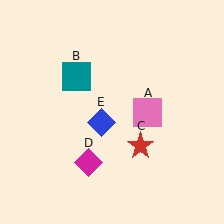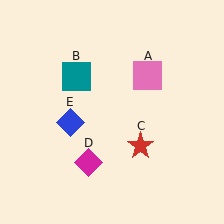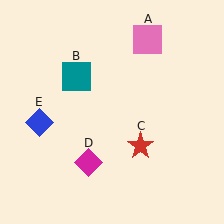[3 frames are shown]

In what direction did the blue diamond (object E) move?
The blue diamond (object E) moved left.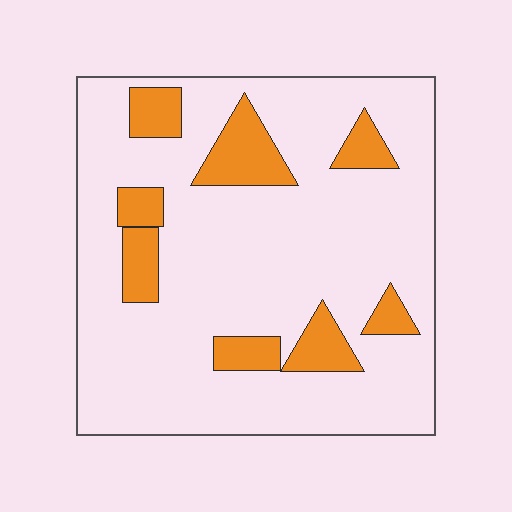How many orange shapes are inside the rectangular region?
8.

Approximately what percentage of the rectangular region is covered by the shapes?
Approximately 15%.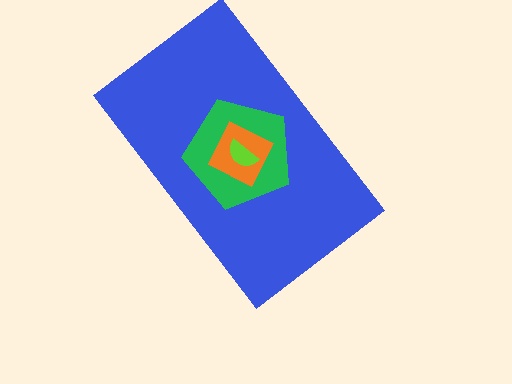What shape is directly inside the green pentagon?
The orange square.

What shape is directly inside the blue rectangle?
The green pentagon.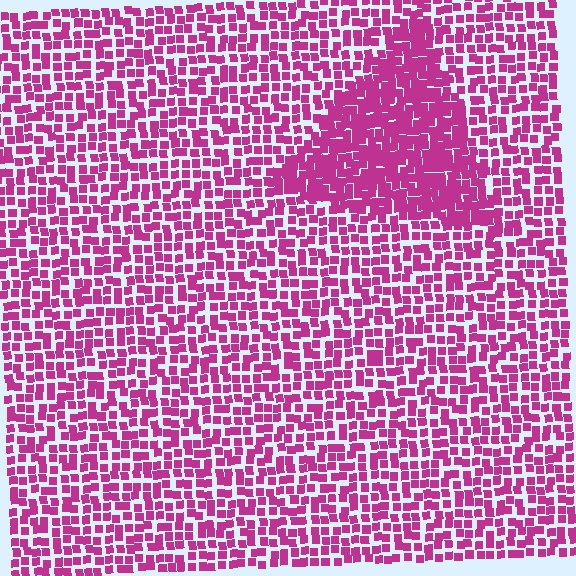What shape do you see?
I see a triangle.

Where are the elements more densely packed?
The elements are more densely packed inside the triangle boundary.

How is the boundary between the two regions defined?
The boundary is defined by a change in element density (approximately 1.8x ratio). All elements are the same color, size, and shape.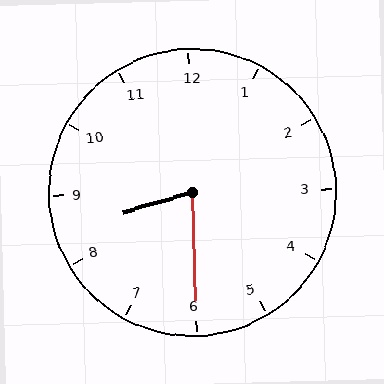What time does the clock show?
8:30.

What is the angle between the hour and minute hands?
Approximately 75 degrees.